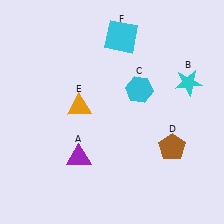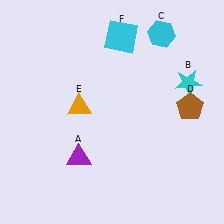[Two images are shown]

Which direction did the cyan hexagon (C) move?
The cyan hexagon (C) moved up.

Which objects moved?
The objects that moved are: the cyan hexagon (C), the brown pentagon (D).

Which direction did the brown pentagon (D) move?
The brown pentagon (D) moved up.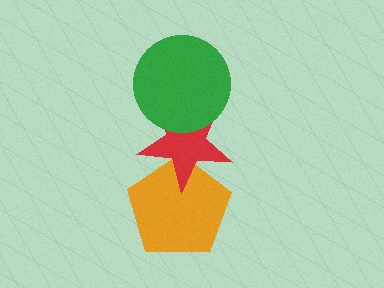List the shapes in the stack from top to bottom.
From top to bottom: the green circle, the red star, the orange pentagon.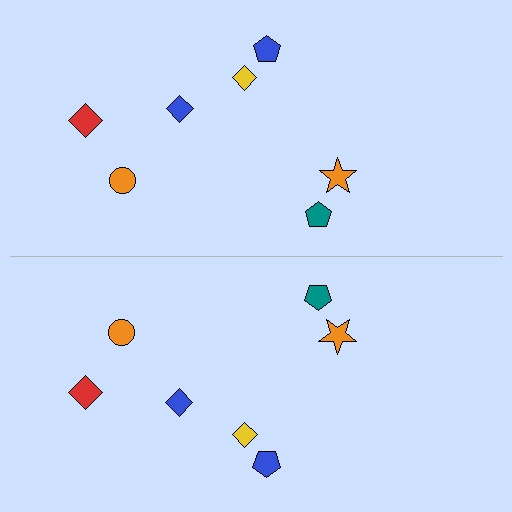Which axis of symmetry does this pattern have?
The pattern has a horizontal axis of symmetry running through the center of the image.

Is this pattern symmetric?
Yes, this pattern has bilateral (reflection) symmetry.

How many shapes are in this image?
There are 14 shapes in this image.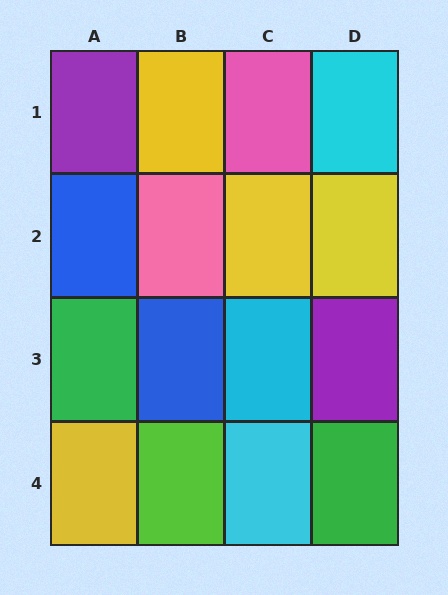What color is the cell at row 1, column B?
Yellow.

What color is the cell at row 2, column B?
Pink.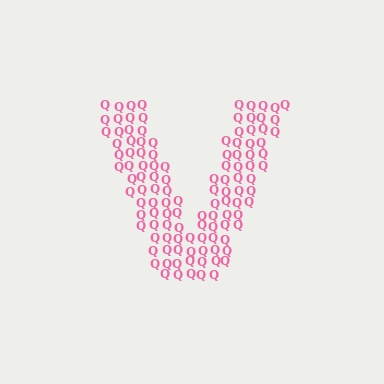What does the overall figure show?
The overall figure shows the letter V.